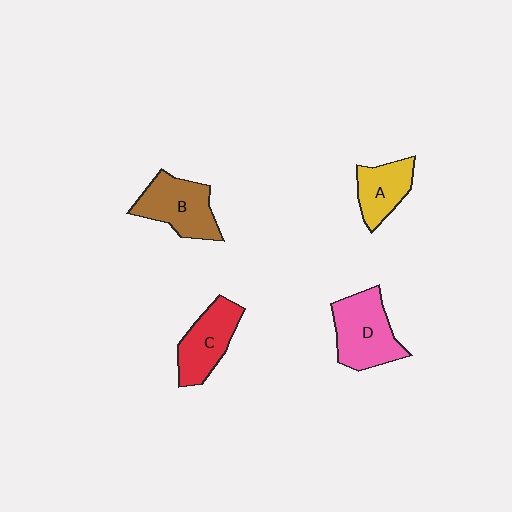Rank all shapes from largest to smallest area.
From largest to smallest: D (pink), B (brown), C (red), A (yellow).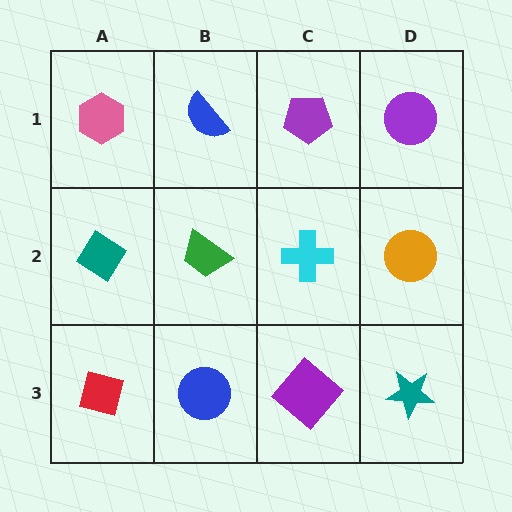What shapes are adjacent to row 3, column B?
A green trapezoid (row 2, column B), a red square (row 3, column A), a purple diamond (row 3, column C).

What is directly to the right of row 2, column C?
An orange circle.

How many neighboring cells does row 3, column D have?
2.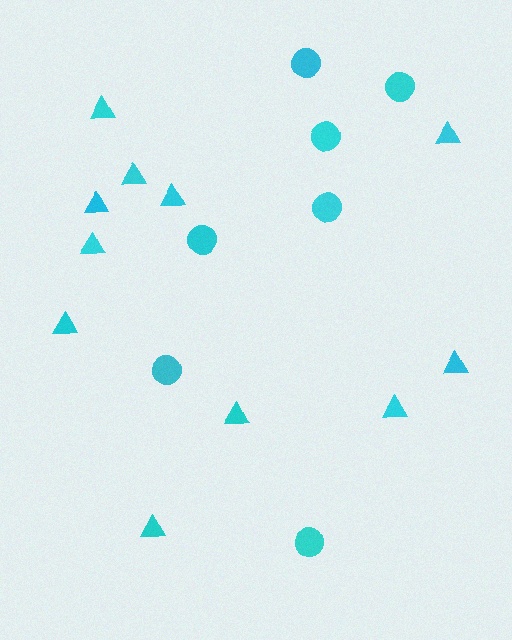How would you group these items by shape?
There are 2 groups: one group of triangles (11) and one group of circles (7).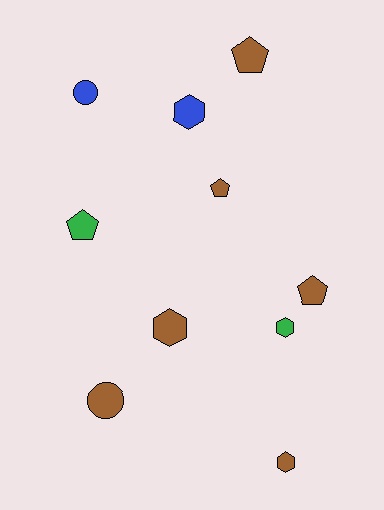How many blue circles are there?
There is 1 blue circle.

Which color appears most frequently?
Brown, with 6 objects.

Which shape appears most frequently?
Hexagon, with 4 objects.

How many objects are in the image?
There are 10 objects.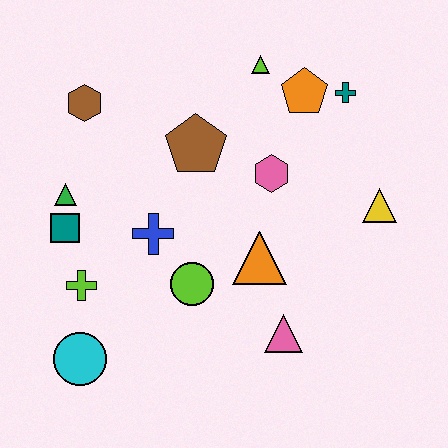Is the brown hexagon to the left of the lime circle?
Yes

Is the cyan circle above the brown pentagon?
No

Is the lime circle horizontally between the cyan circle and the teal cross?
Yes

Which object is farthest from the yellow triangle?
The cyan circle is farthest from the yellow triangle.